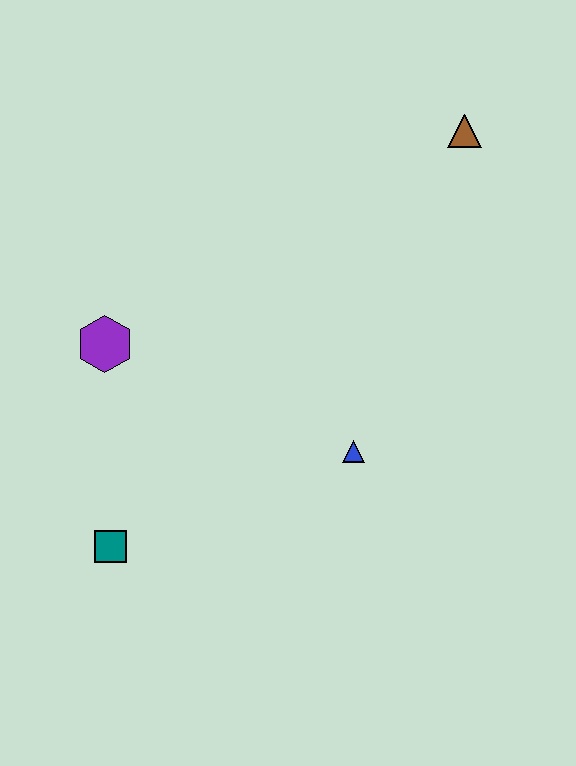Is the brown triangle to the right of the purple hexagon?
Yes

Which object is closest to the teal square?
The purple hexagon is closest to the teal square.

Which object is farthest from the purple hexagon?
The brown triangle is farthest from the purple hexagon.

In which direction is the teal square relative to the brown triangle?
The teal square is below the brown triangle.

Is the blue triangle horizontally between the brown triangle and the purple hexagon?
Yes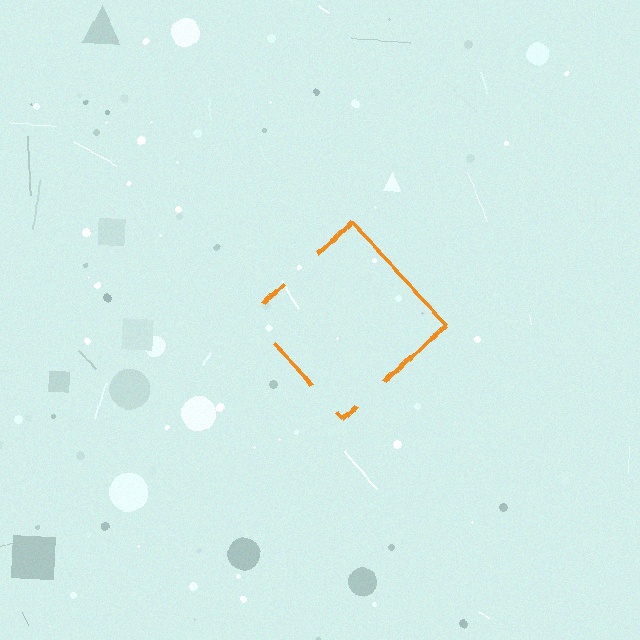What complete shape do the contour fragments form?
The contour fragments form a diamond.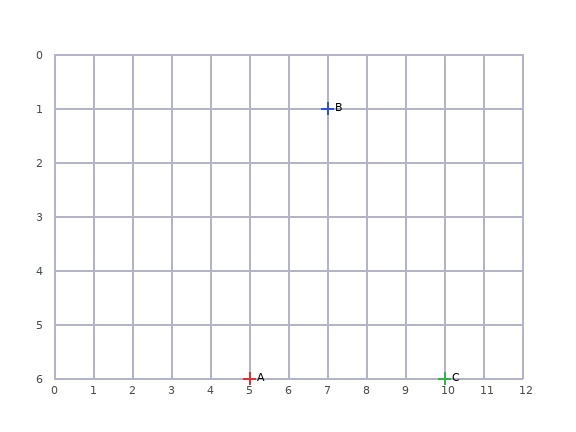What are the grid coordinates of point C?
Point C is at grid coordinates (10, 6).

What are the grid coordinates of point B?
Point B is at grid coordinates (7, 1).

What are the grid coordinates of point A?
Point A is at grid coordinates (5, 6).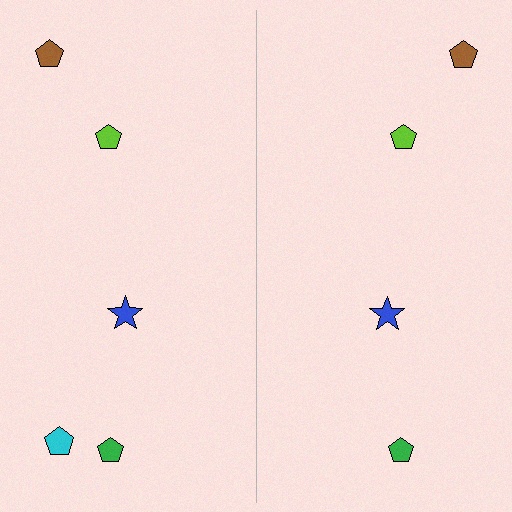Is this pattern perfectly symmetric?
No, the pattern is not perfectly symmetric. A cyan pentagon is missing from the right side.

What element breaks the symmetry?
A cyan pentagon is missing from the right side.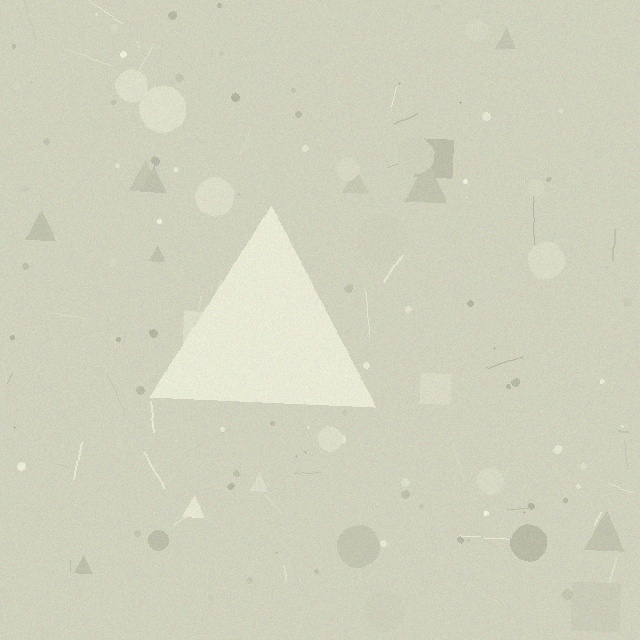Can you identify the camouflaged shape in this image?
The camouflaged shape is a triangle.